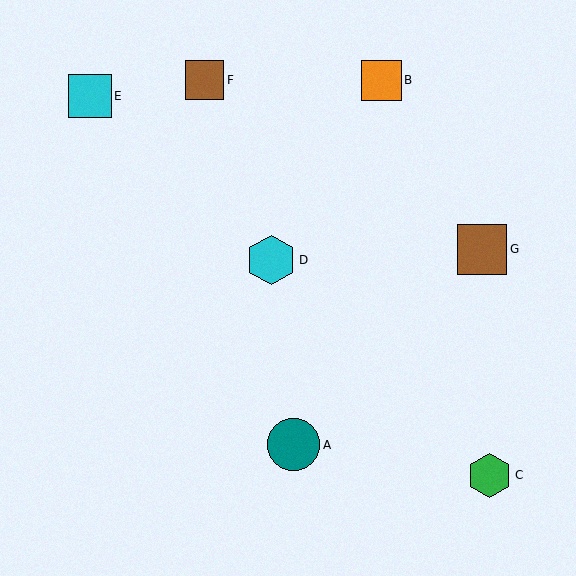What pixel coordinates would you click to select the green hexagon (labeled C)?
Click at (490, 475) to select the green hexagon C.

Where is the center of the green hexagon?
The center of the green hexagon is at (490, 475).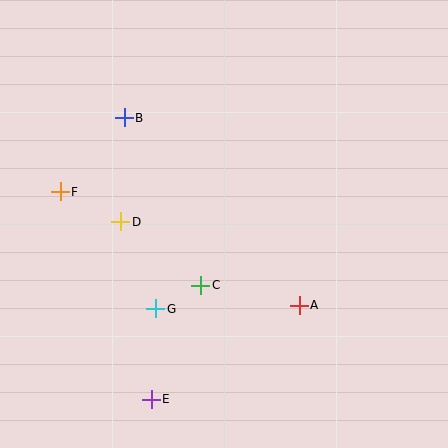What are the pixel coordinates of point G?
Point G is at (156, 309).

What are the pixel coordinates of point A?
Point A is at (299, 305).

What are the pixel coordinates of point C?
Point C is at (201, 285).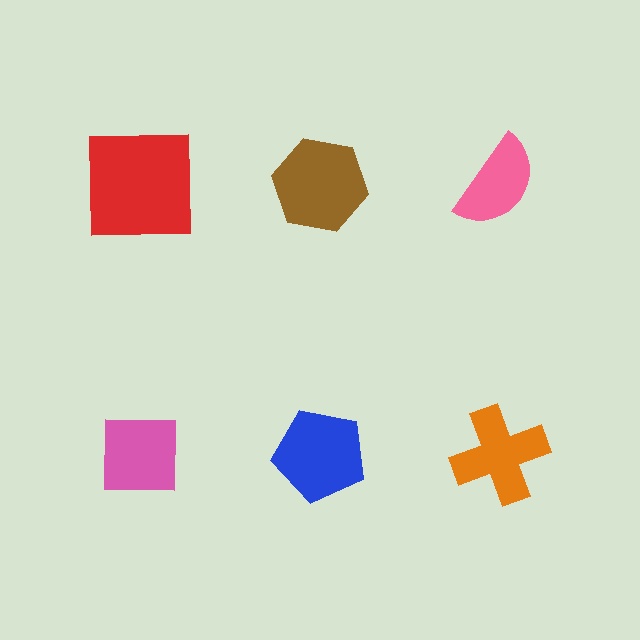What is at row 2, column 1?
A pink square.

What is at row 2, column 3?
An orange cross.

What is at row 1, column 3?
A pink semicircle.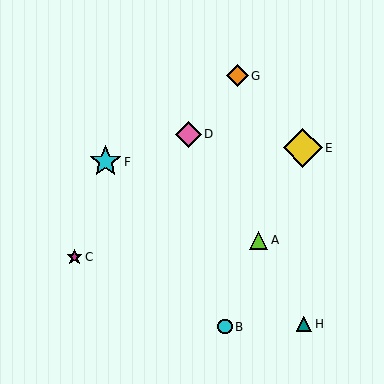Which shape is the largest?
The yellow diamond (labeled E) is the largest.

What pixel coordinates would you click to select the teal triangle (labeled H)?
Click at (304, 324) to select the teal triangle H.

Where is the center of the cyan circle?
The center of the cyan circle is at (225, 327).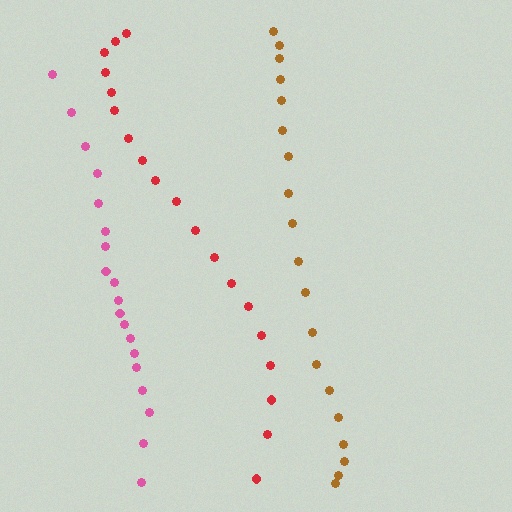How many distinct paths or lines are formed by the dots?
There are 3 distinct paths.